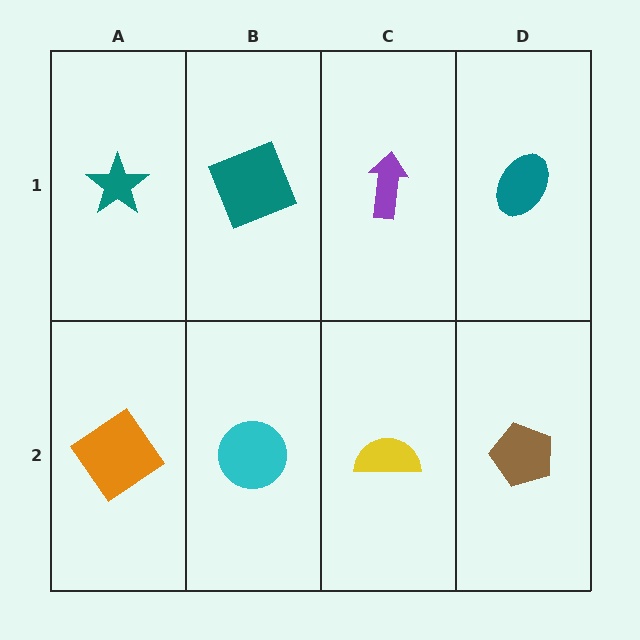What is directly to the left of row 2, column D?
A yellow semicircle.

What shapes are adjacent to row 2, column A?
A teal star (row 1, column A), a cyan circle (row 2, column B).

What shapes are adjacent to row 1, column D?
A brown pentagon (row 2, column D), a purple arrow (row 1, column C).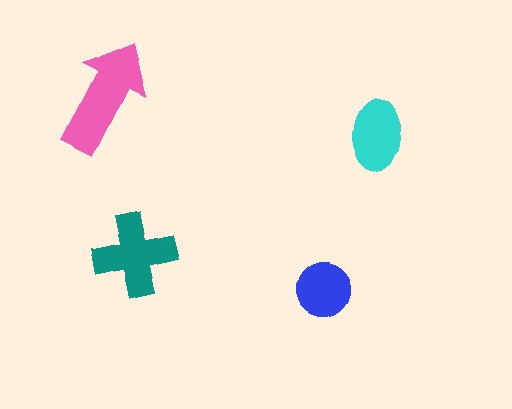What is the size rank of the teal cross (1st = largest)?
2nd.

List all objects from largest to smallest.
The pink arrow, the teal cross, the cyan ellipse, the blue circle.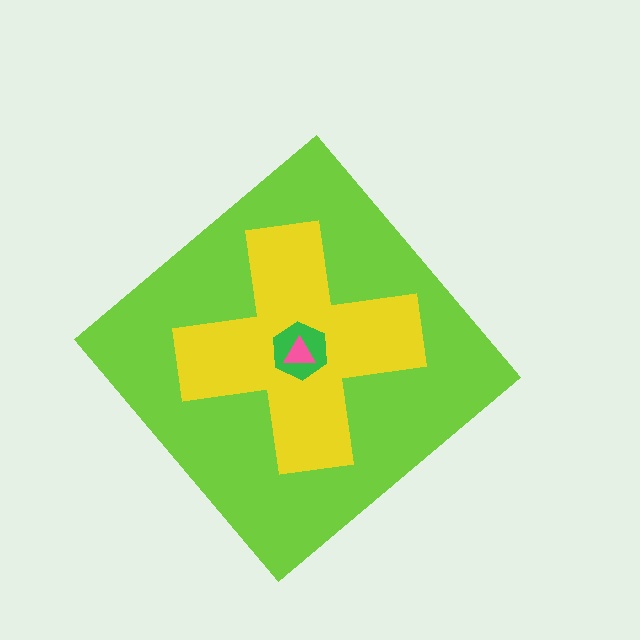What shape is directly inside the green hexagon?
The pink triangle.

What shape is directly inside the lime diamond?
The yellow cross.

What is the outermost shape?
The lime diamond.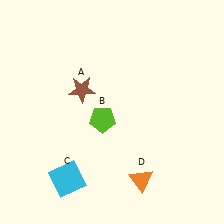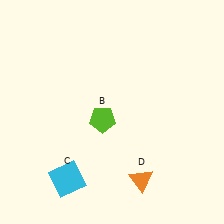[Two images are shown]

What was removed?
The brown star (A) was removed in Image 2.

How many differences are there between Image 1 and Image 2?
There is 1 difference between the two images.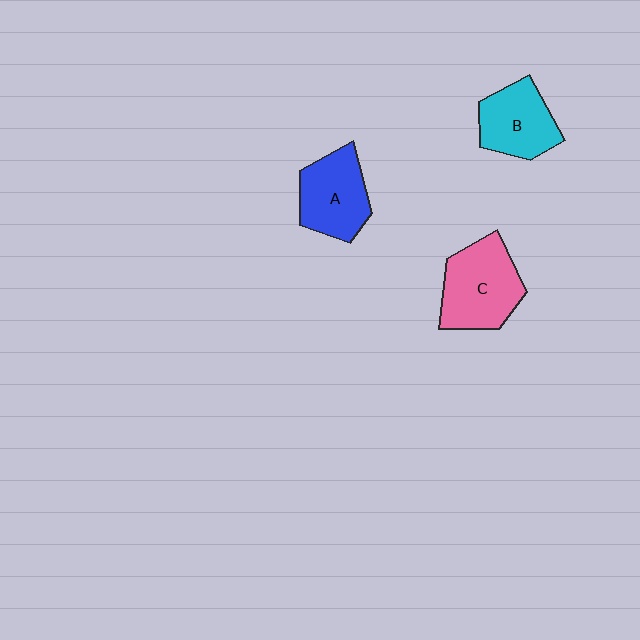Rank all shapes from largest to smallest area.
From largest to smallest: C (pink), A (blue), B (cyan).